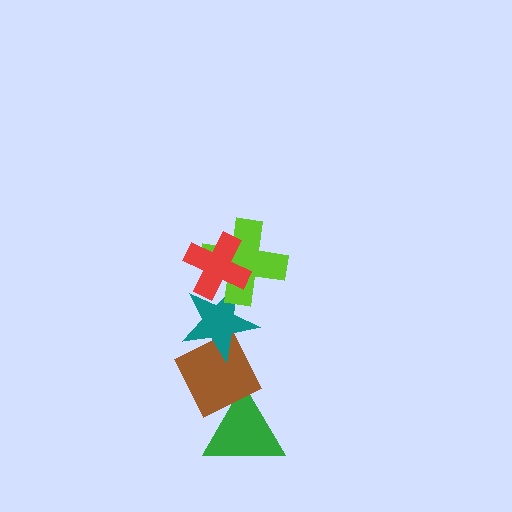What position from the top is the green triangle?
The green triangle is 5th from the top.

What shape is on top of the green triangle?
The brown diamond is on top of the green triangle.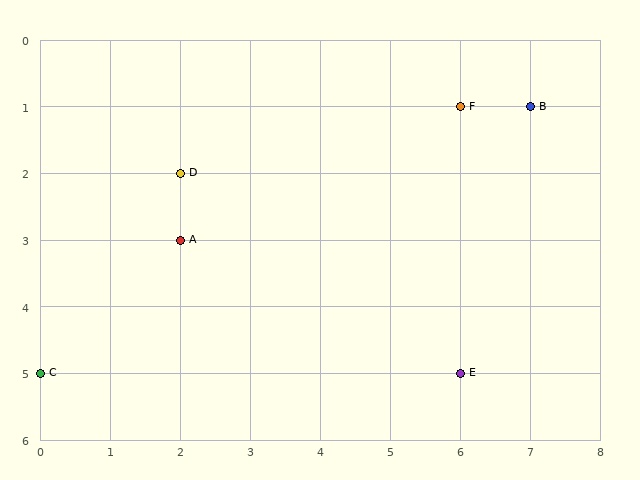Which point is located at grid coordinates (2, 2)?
Point D is at (2, 2).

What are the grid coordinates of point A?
Point A is at grid coordinates (2, 3).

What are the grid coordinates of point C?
Point C is at grid coordinates (0, 5).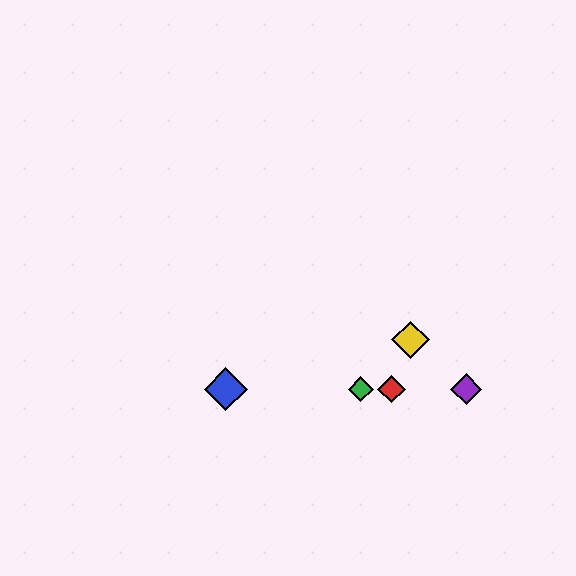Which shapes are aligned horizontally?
The red diamond, the blue diamond, the green diamond, the purple diamond are aligned horizontally.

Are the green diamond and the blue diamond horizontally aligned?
Yes, both are at y≈389.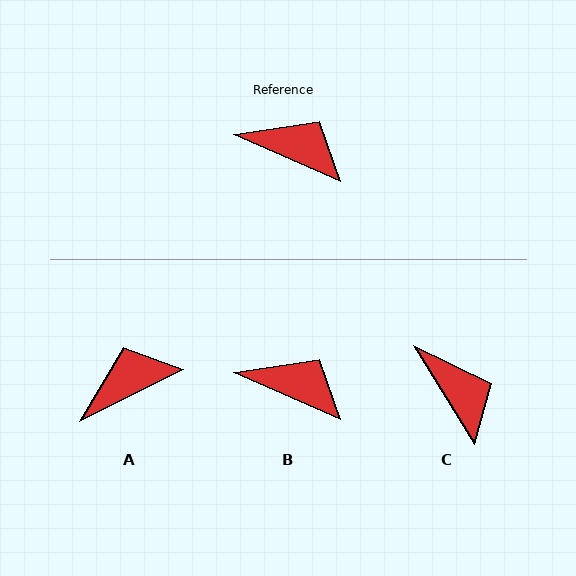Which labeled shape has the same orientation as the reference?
B.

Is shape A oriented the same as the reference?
No, it is off by about 50 degrees.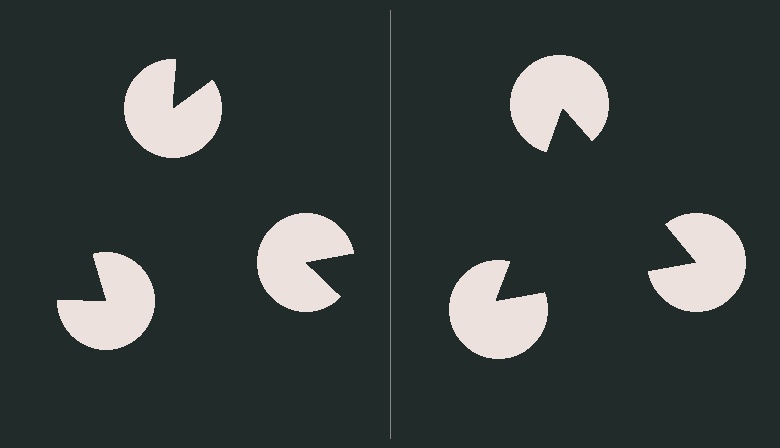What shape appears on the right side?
An illusory triangle.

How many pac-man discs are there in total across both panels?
6 — 3 on each side.